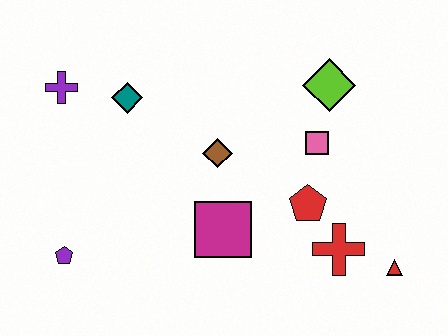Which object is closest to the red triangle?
The red cross is closest to the red triangle.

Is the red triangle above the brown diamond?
No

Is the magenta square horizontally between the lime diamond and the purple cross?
Yes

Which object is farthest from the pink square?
The purple pentagon is farthest from the pink square.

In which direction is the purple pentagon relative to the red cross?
The purple pentagon is to the left of the red cross.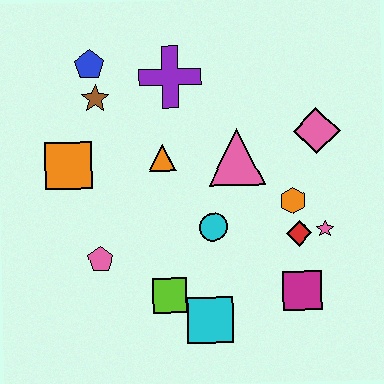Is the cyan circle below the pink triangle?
Yes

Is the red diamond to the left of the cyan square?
No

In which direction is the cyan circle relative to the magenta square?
The cyan circle is to the left of the magenta square.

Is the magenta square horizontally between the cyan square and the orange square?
No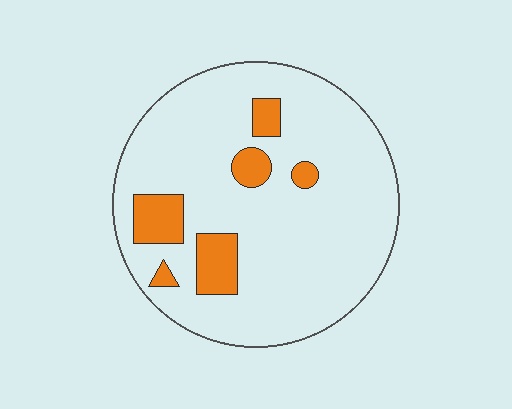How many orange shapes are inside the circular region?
6.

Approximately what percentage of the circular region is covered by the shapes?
Approximately 15%.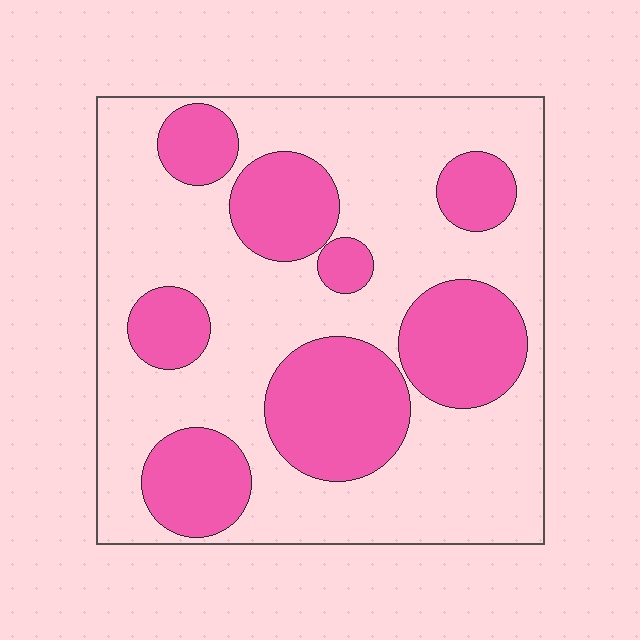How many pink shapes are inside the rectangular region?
8.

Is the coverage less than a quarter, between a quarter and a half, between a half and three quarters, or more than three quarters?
Between a quarter and a half.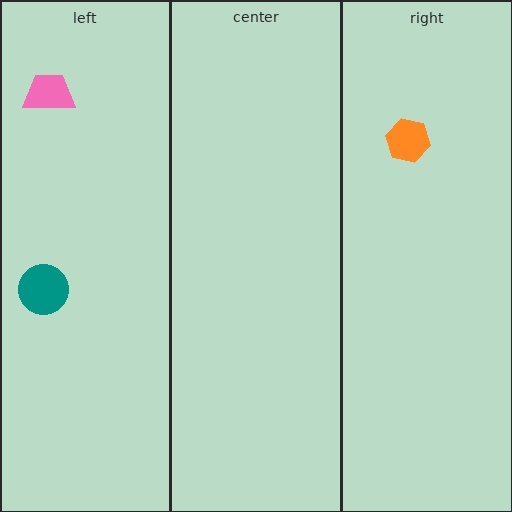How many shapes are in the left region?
2.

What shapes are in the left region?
The pink trapezoid, the teal circle.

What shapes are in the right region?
The orange hexagon.